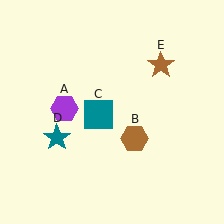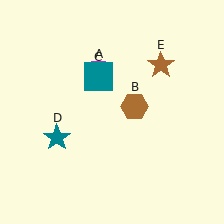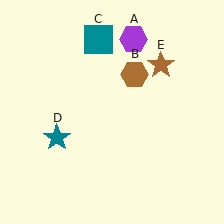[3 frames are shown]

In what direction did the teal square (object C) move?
The teal square (object C) moved up.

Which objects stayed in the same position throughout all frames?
Teal star (object D) and brown star (object E) remained stationary.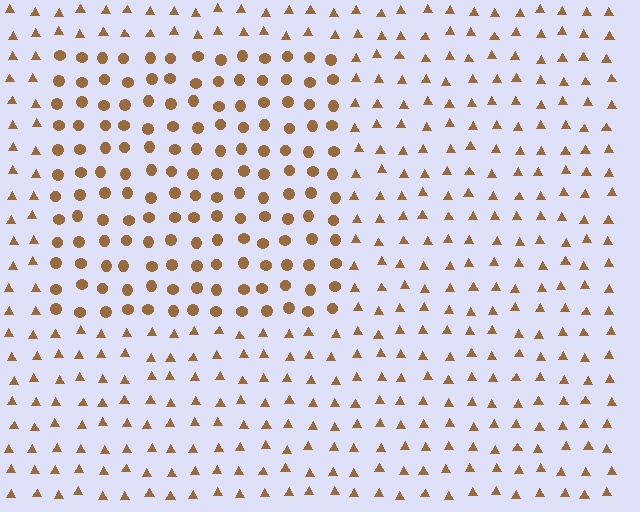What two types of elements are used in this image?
The image uses circles inside the rectangle region and triangles outside it.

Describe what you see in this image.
The image is filled with small brown elements arranged in a uniform grid. A rectangle-shaped region contains circles, while the surrounding area contains triangles. The boundary is defined purely by the change in element shape.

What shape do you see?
I see a rectangle.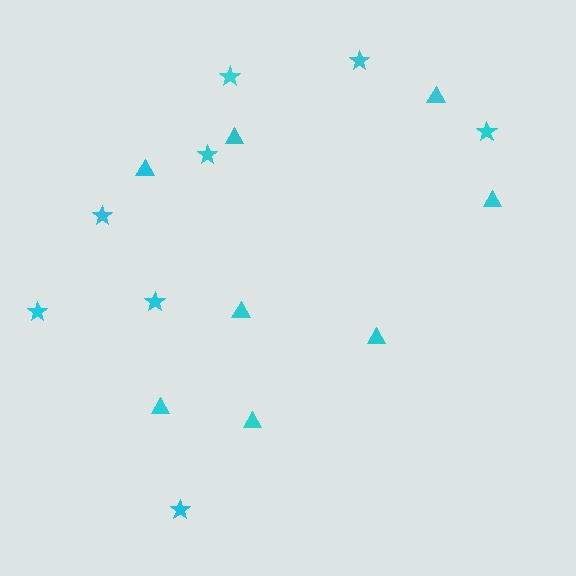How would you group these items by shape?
There are 2 groups: one group of triangles (8) and one group of stars (8).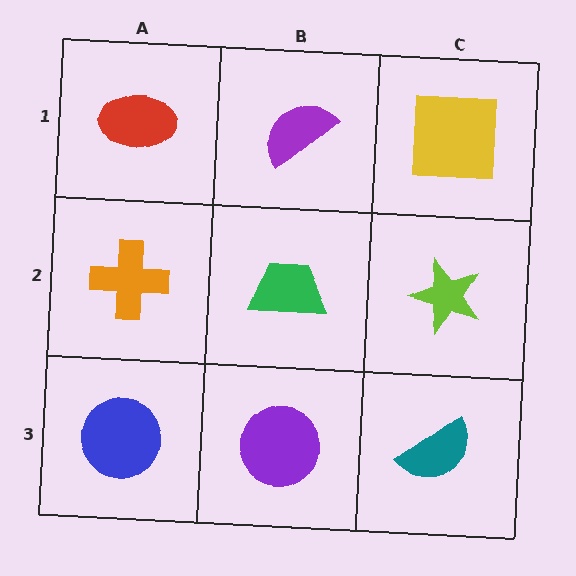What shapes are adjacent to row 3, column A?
An orange cross (row 2, column A), a purple circle (row 3, column B).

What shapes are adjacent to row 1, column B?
A green trapezoid (row 2, column B), a red ellipse (row 1, column A), a yellow square (row 1, column C).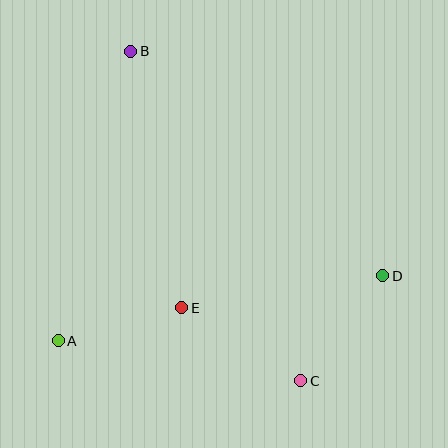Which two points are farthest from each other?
Points B and C are farthest from each other.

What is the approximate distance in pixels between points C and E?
The distance between C and E is approximately 139 pixels.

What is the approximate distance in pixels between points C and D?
The distance between C and D is approximately 133 pixels.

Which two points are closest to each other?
Points A and E are closest to each other.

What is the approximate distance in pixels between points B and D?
The distance between B and D is approximately 338 pixels.